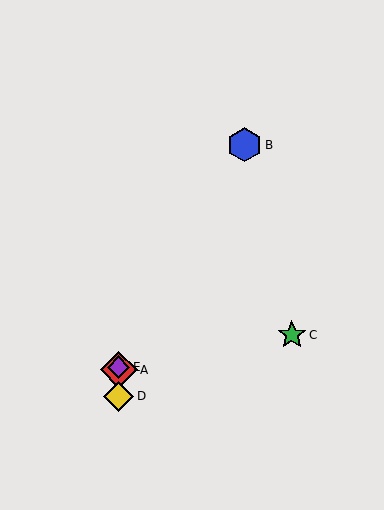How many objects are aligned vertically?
3 objects (A, D, E) are aligned vertically.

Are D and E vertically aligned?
Yes, both are at x≈119.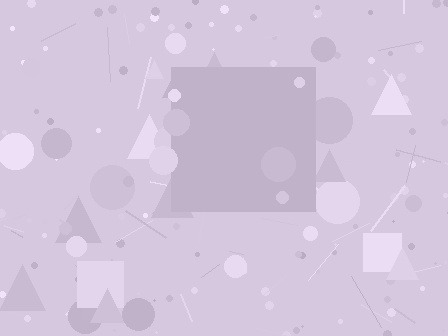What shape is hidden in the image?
A square is hidden in the image.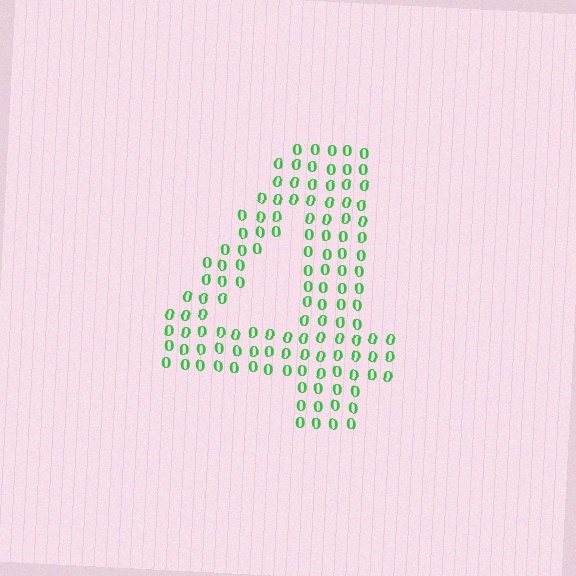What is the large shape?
The large shape is the digit 4.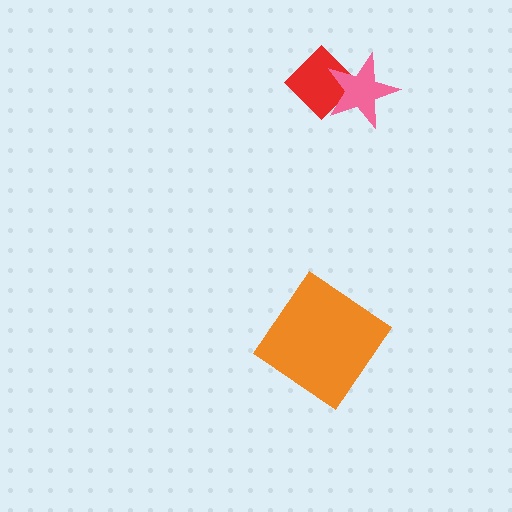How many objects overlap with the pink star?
1 object overlaps with the pink star.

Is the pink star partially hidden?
No, no other shape covers it.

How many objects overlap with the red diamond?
1 object overlaps with the red diamond.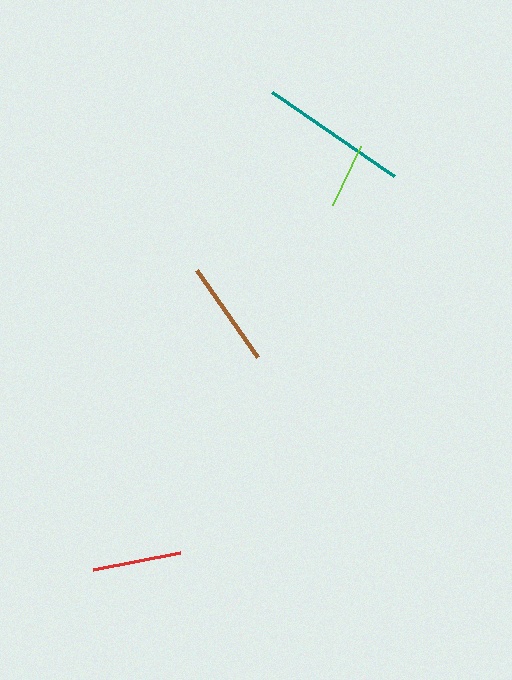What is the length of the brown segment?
The brown segment is approximately 105 pixels long.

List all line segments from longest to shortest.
From longest to shortest: teal, brown, red, lime.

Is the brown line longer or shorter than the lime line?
The brown line is longer than the lime line.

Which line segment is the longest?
The teal line is the longest at approximately 148 pixels.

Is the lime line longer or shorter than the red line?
The red line is longer than the lime line.